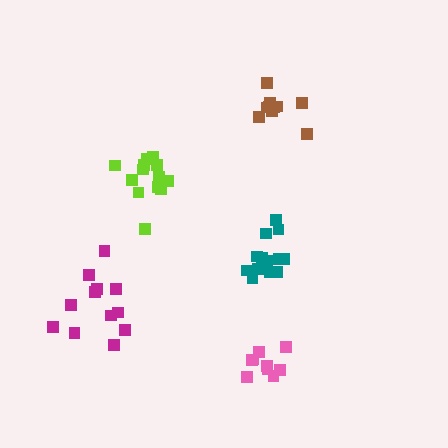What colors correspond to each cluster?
The clusters are colored: magenta, lime, pink, teal, brown.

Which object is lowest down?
The pink cluster is bottommost.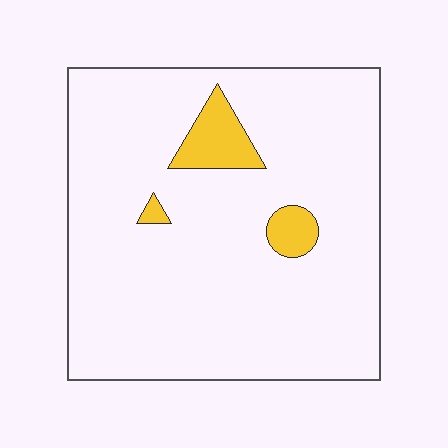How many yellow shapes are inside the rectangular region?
3.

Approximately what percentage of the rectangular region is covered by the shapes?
Approximately 5%.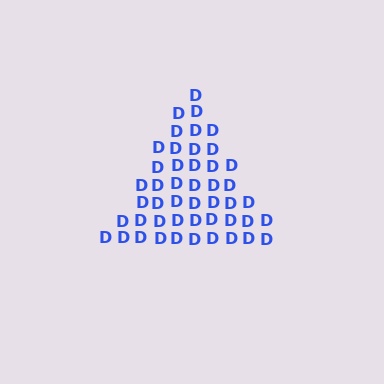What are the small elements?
The small elements are letter D's.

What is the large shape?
The large shape is a triangle.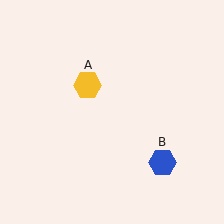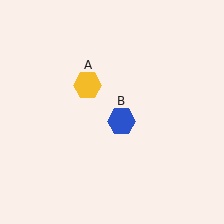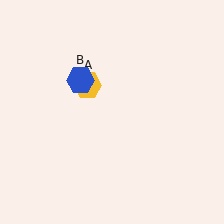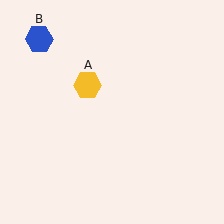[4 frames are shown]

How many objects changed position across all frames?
1 object changed position: blue hexagon (object B).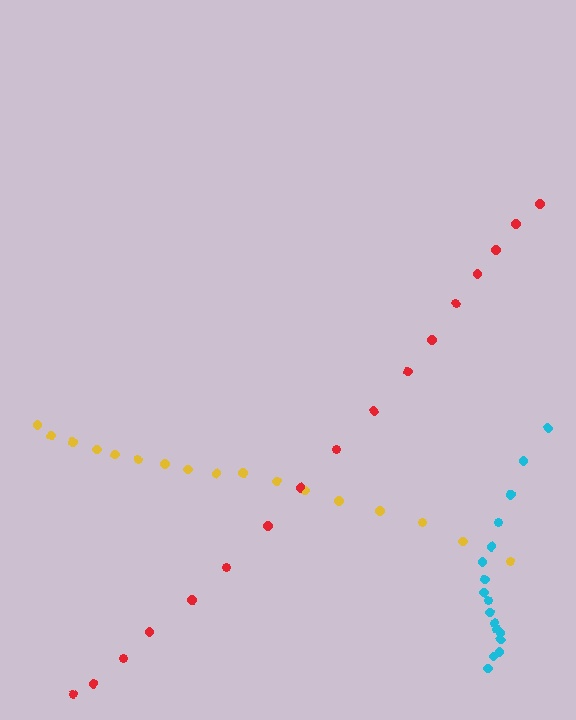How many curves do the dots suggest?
There are 3 distinct paths.